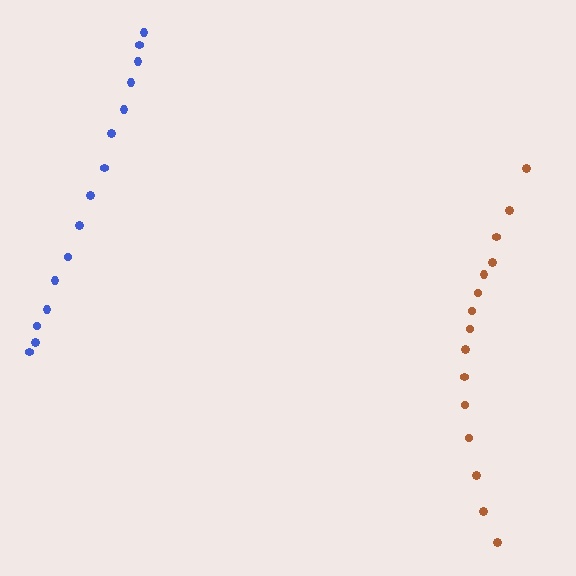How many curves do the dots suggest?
There are 2 distinct paths.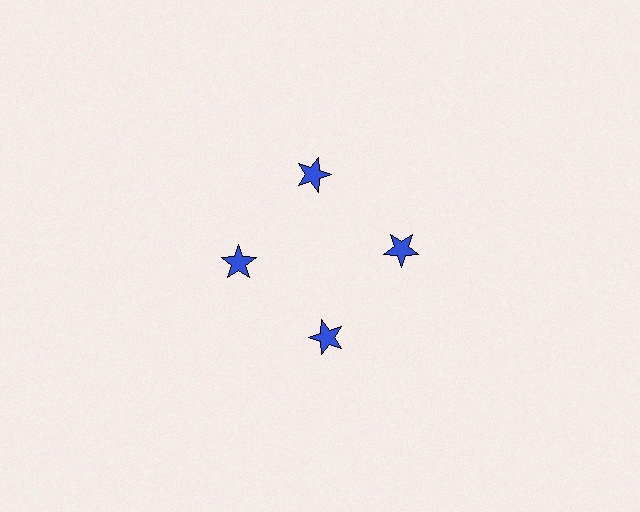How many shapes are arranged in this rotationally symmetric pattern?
There are 4 shapes, arranged in 4 groups of 1.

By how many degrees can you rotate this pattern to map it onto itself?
The pattern maps onto itself every 90 degrees of rotation.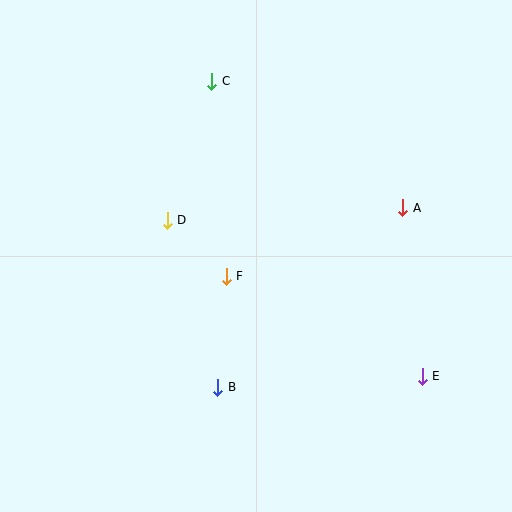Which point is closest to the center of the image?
Point F at (226, 276) is closest to the center.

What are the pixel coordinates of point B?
Point B is at (218, 387).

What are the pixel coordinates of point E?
Point E is at (422, 377).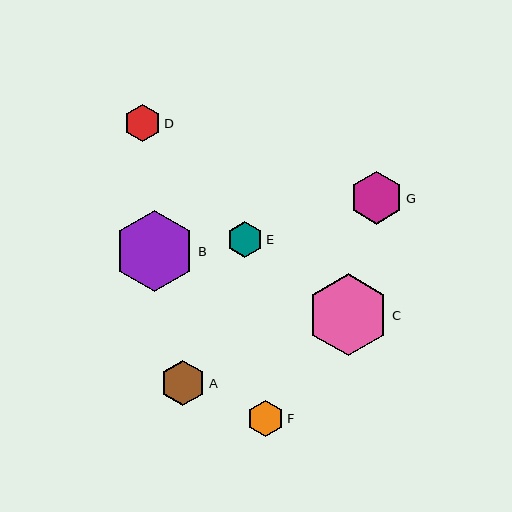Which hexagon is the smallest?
Hexagon E is the smallest with a size of approximately 36 pixels.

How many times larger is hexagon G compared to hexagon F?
Hexagon G is approximately 1.4 times the size of hexagon F.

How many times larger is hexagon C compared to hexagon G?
Hexagon C is approximately 1.6 times the size of hexagon G.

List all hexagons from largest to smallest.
From largest to smallest: C, B, G, A, D, F, E.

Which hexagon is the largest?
Hexagon C is the largest with a size of approximately 82 pixels.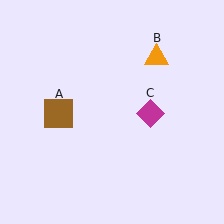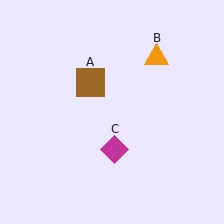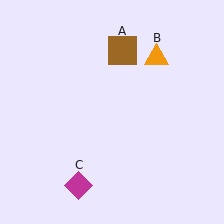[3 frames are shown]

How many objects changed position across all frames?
2 objects changed position: brown square (object A), magenta diamond (object C).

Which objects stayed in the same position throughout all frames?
Orange triangle (object B) remained stationary.